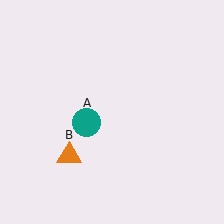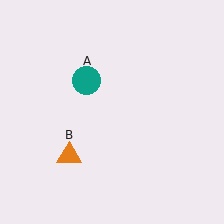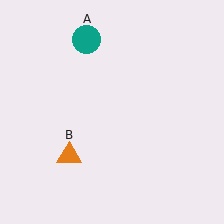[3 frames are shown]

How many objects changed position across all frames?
1 object changed position: teal circle (object A).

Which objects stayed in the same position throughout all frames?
Orange triangle (object B) remained stationary.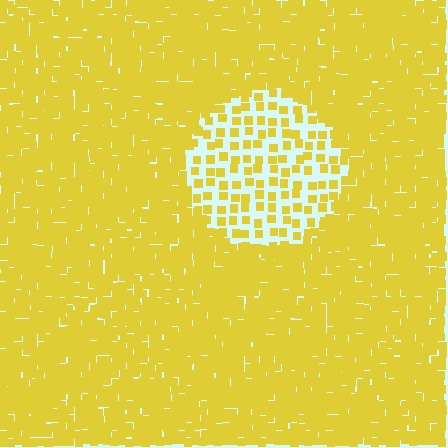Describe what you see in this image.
The image contains small yellow elements arranged at two different densities. A circle-shaped region is visible where the elements are less densely packed than the surrounding area.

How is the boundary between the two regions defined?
The boundary is defined by a change in element density (approximately 2.9x ratio). All elements are the same color, size, and shape.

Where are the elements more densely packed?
The elements are more densely packed outside the circle boundary.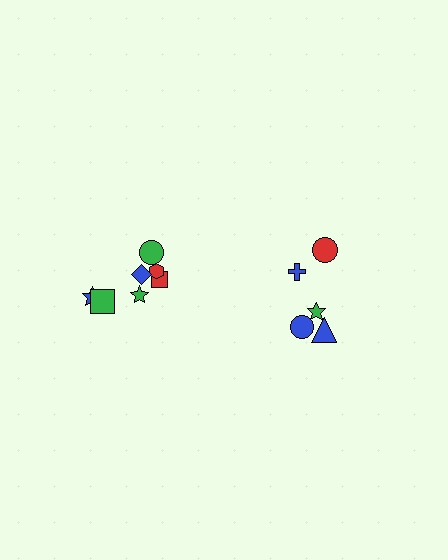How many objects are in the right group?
There are 5 objects.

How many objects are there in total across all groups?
There are 12 objects.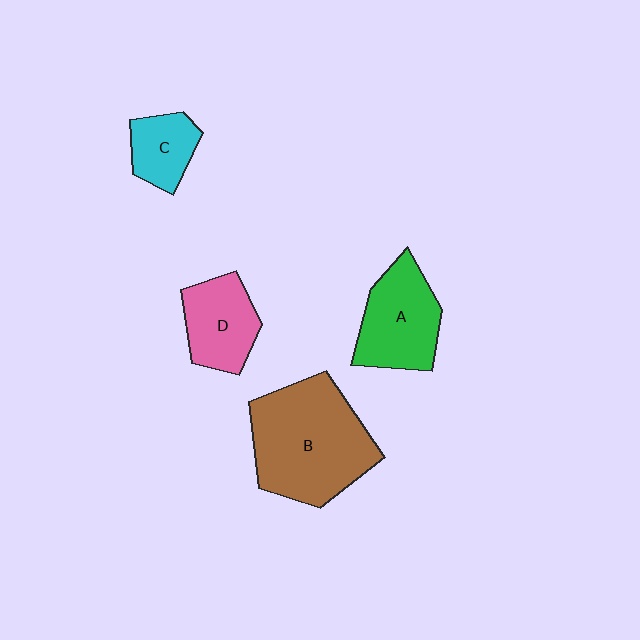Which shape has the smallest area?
Shape C (cyan).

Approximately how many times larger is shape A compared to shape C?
Approximately 1.8 times.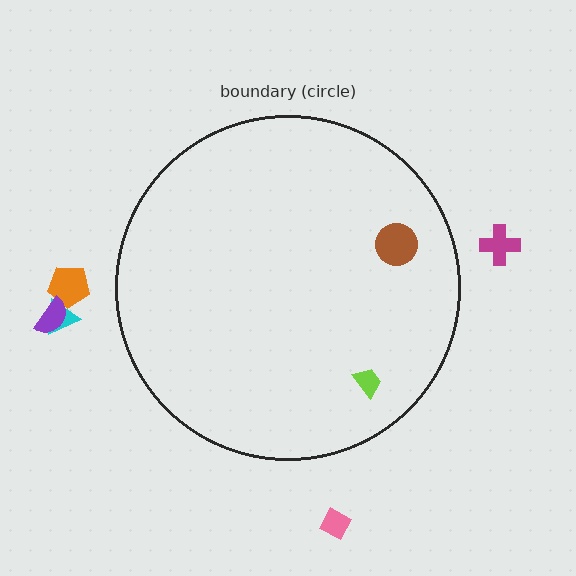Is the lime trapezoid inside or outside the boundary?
Inside.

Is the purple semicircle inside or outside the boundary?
Outside.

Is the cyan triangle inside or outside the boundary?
Outside.